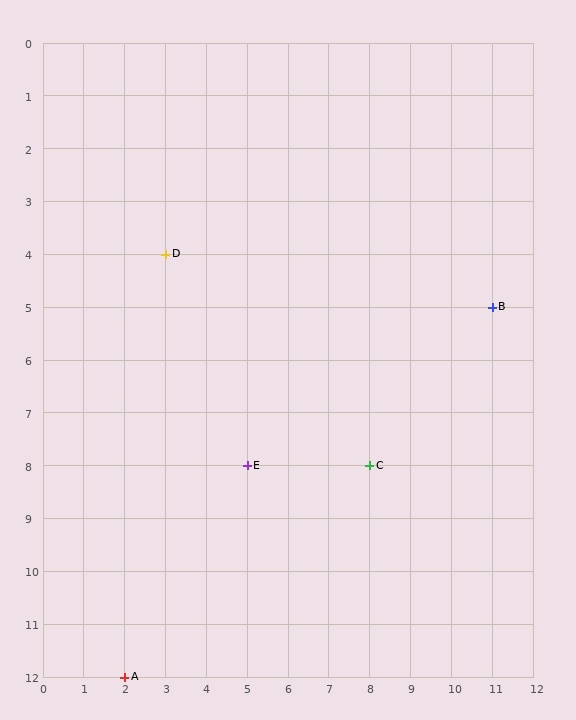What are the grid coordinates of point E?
Point E is at grid coordinates (5, 8).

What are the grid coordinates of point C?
Point C is at grid coordinates (8, 8).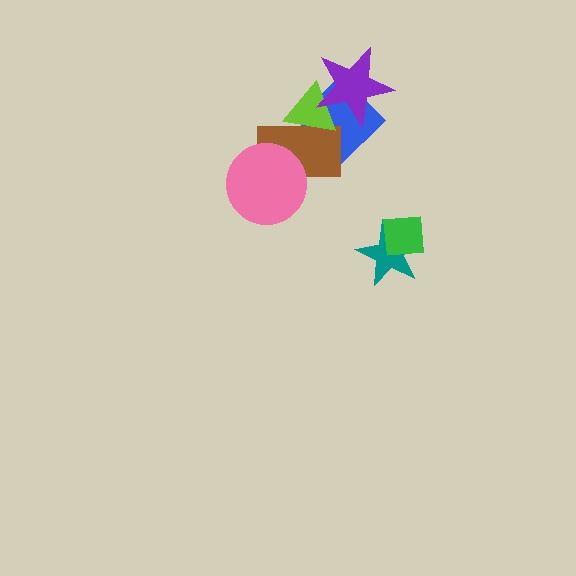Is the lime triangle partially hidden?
Yes, it is partially covered by another shape.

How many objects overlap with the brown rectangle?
3 objects overlap with the brown rectangle.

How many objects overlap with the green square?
1 object overlaps with the green square.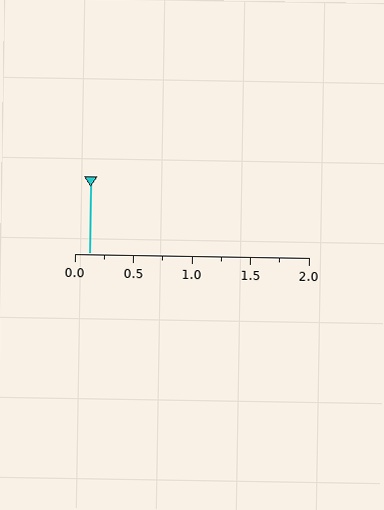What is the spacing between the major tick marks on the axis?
The major ticks are spaced 0.5 apart.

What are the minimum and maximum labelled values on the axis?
The axis runs from 0.0 to 2.0.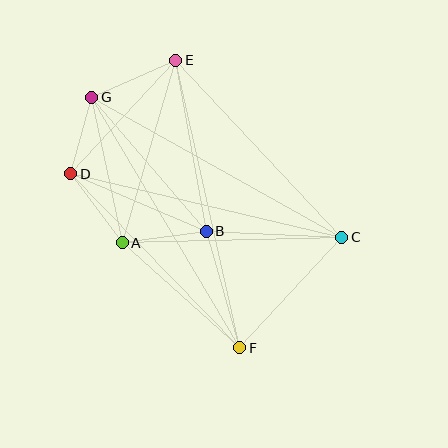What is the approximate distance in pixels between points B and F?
The distance between B and F is approximately 121 pixels.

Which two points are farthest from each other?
Points E and F are farthest from each other.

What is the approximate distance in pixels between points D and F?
The distance between D and F is approximately 242 pixels.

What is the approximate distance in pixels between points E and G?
The distance between E and G is approximately 91 pixels.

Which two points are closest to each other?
Points D and G are closest to each other.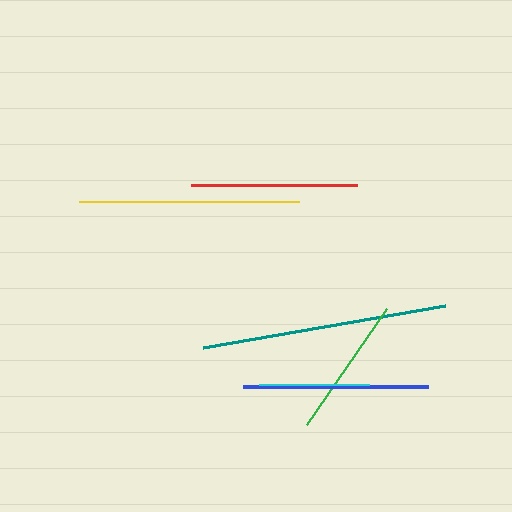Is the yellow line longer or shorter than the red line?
The yellow line is longer than the red line.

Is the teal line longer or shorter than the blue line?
The teal line is longer than the blue line.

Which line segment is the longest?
The teal line is the longest at approximately 246 pixels.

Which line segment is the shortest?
The cyan line is the shortest at approximately 110 pixels.